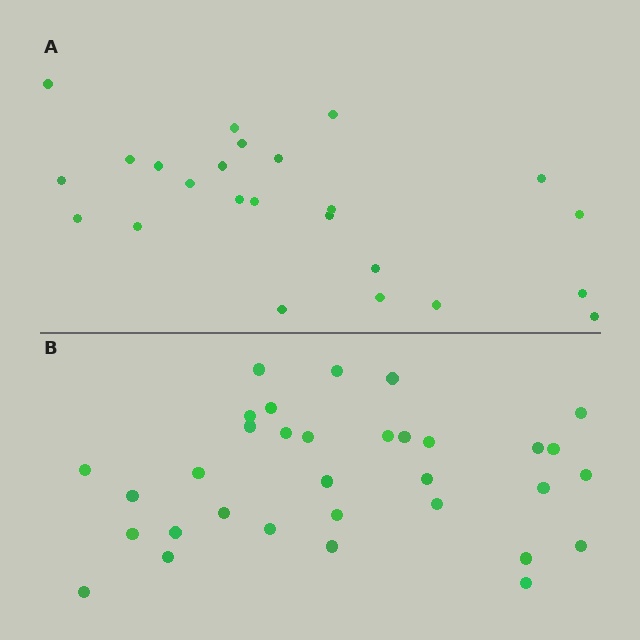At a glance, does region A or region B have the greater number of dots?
Region B (the bottom region) has more dots.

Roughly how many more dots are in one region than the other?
Region B has roughly 8 or so more dots than region A.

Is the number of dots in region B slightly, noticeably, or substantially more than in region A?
Region B has noticeably more, but not dramatically so. The ratio is roughly 1.4 to 1.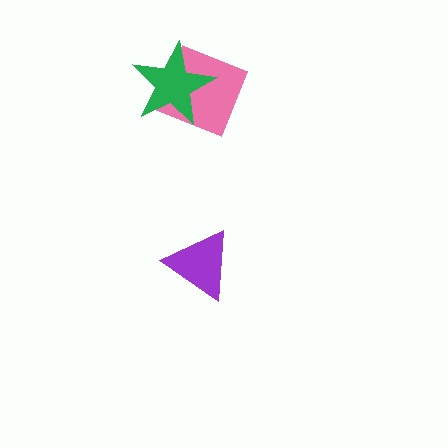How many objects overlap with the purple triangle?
0 objects overlap with the purple triangle.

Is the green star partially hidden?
No, no other shape covers it.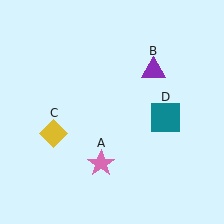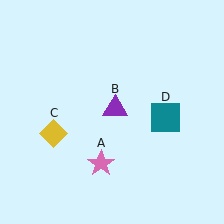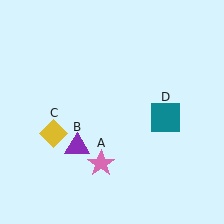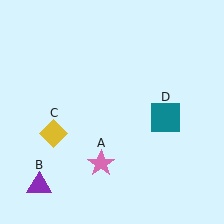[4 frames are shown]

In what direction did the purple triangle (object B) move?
The purple triangle (object B) moved down and to the left.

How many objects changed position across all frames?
1 object changed position: purple triangle (object B).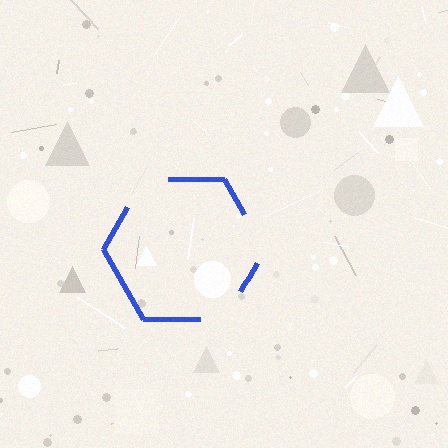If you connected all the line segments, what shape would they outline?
They would outline a hexagon.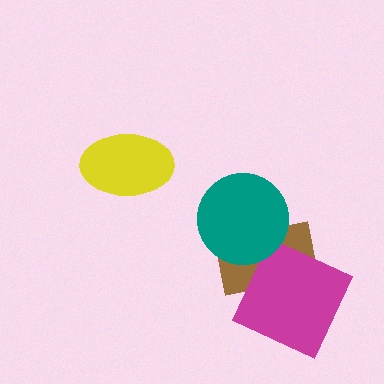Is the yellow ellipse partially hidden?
No, no other shape covers it.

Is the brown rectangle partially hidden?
Yes, it is partially covered by another shape.